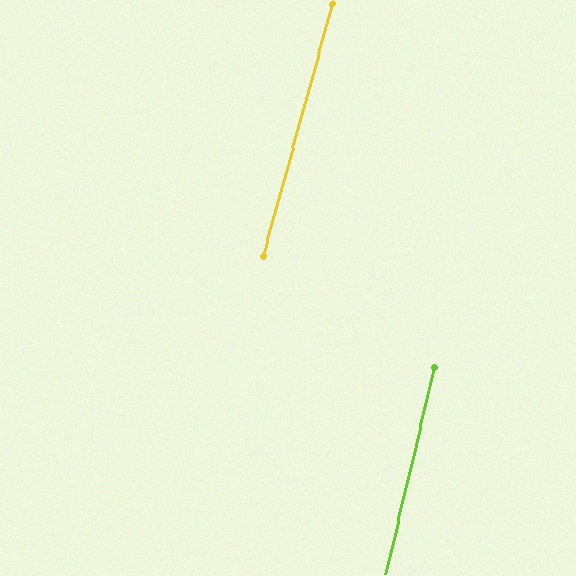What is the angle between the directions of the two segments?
Approximately 2 degrees.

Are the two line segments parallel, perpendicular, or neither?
Parallel — their directions differ by only 1.9°.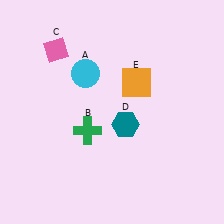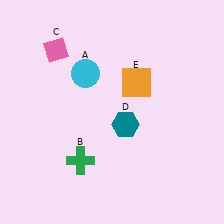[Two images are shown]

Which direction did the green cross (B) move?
The green cross (B) moved down.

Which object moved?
The green cross (B) moved down.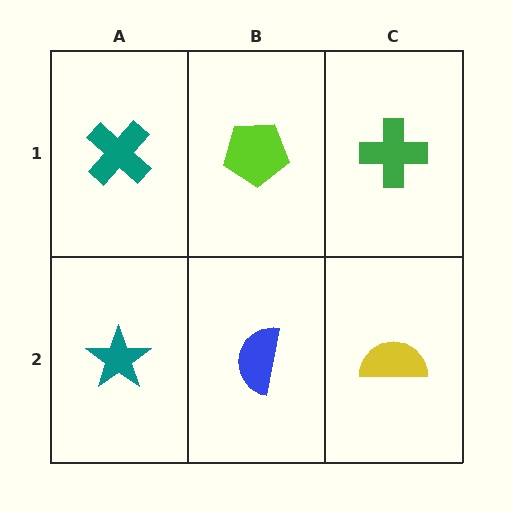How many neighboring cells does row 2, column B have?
3.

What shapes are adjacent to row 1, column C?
A yellow semicircle (row 2, column C), a lime pentagon (row 1, column B).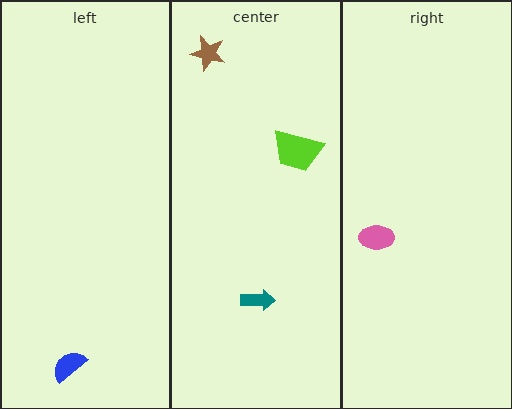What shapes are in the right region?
The pink ellipse.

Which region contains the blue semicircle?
The left region.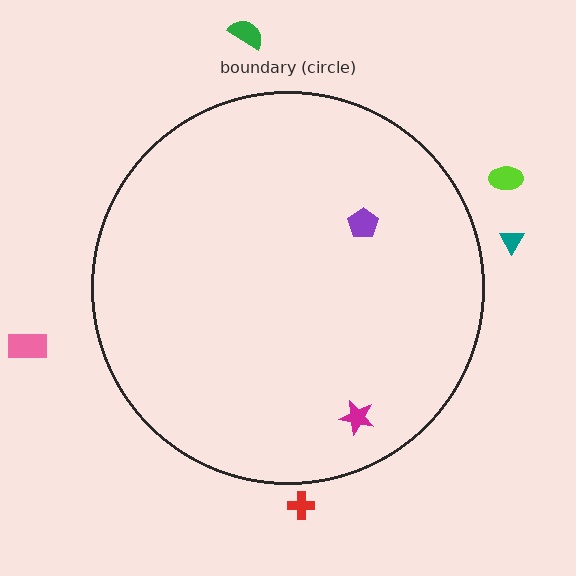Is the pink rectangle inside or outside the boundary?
Outside.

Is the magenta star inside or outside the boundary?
Inside.